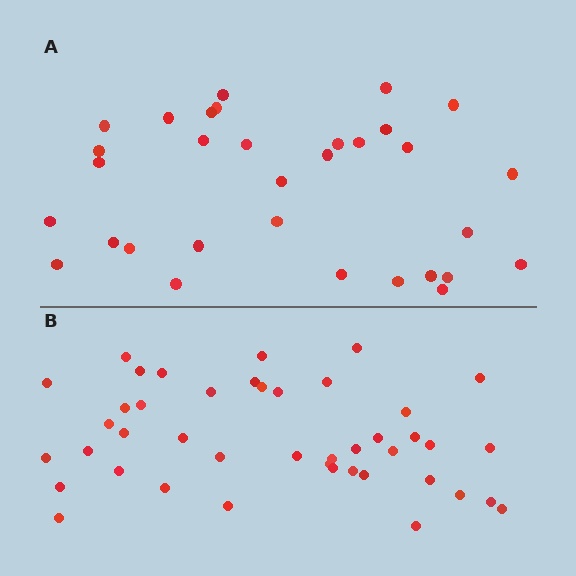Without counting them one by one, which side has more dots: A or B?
Region B (the bottom region) has more dots.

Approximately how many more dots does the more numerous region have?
Region B has roughly 12 or so more dots than region A.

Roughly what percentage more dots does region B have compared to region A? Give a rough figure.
About 35% more.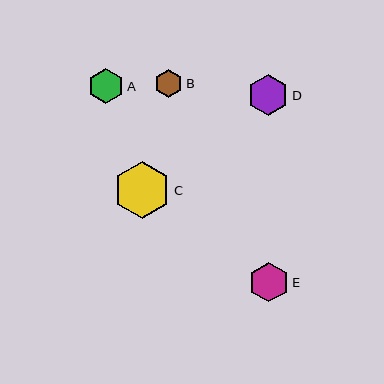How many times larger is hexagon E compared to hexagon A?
Hexagon E is approximately 1.1 times the size of hexagon A.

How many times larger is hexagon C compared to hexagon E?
Hexagon C is approximately 1.5 times the size of hexagon E.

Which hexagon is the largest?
Hexagon C is the largest with a size of approximately 57 pixels.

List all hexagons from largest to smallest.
From largest to smallest: C, D, E, A, B.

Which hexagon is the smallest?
Hexagon B is the smallest with a size of approximately 28 pixels.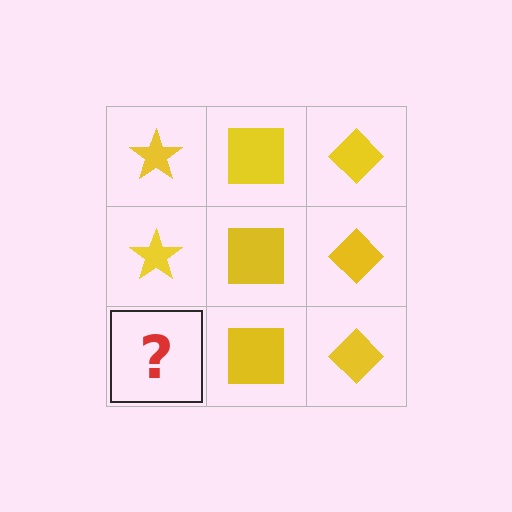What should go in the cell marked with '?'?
The missing cell should contain a yellow star.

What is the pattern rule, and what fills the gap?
The rule is that each column has a consistent shape. The gap should be filled with a yellow star.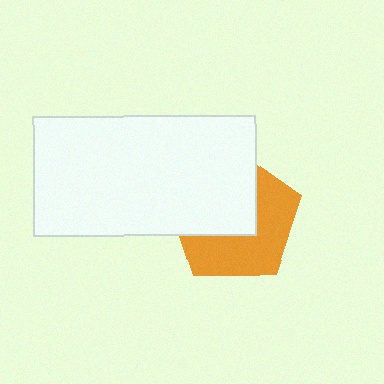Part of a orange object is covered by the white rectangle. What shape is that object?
It is a pentagon.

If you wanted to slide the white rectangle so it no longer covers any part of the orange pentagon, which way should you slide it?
Slide it toward the upper-left — that is the most direct way to separate the two shapes.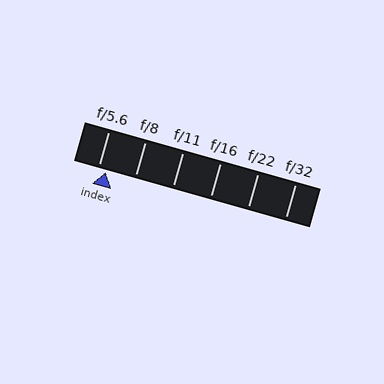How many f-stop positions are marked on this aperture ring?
There are 6 f-stop positions marked.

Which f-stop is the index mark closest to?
The index mark is closest to f/5.6.